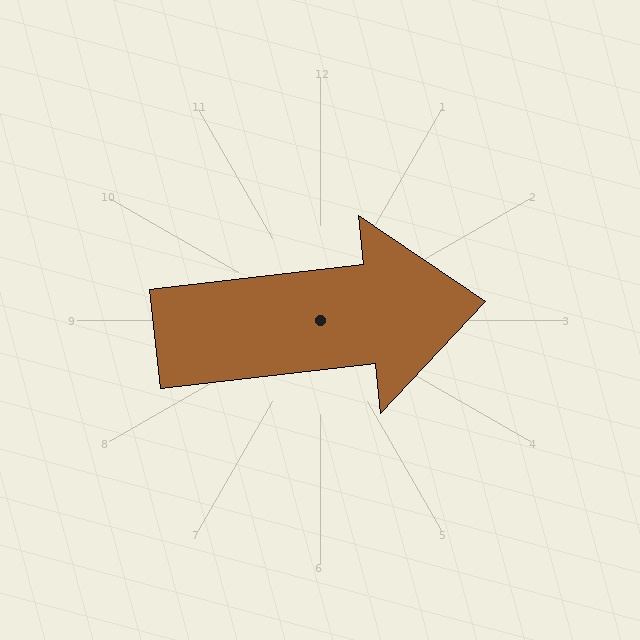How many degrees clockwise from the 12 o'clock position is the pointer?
Approximately 83 degrees.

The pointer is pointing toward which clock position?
Roughly 3 o'clock.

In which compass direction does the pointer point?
East.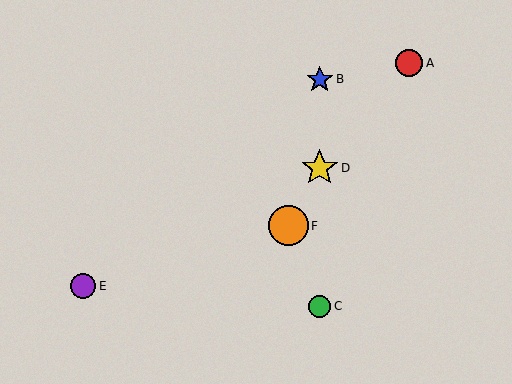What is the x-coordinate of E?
Object E is at x≈83.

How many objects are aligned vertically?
3 objects (B, C, D) are aligned vertically.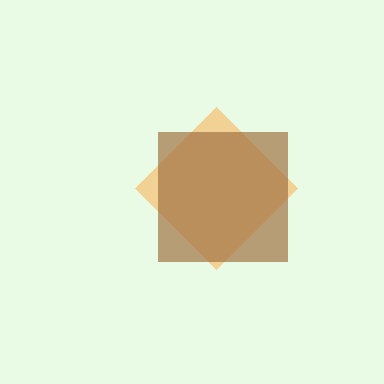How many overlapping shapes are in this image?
There are 2 overlapping shapes in the image.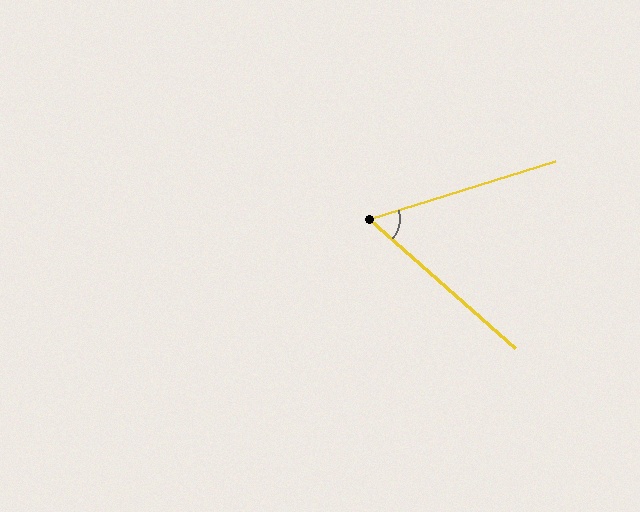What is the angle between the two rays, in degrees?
Approximately 59 degrees.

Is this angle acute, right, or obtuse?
It is acute.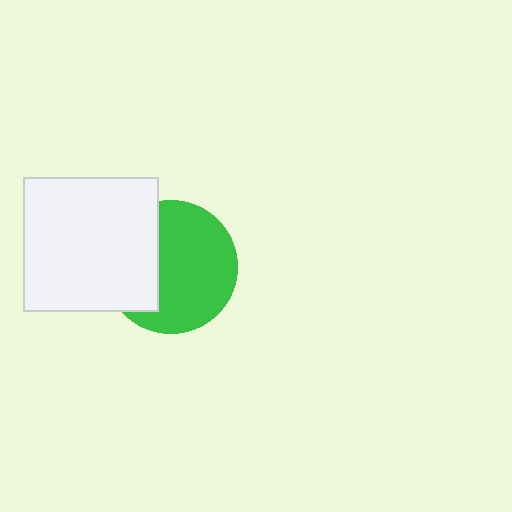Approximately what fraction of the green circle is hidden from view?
Roughly 35% of the green circle is hidden behind the white square.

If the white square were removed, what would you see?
You would see the complete green circle.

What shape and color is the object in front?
The object in front is a white square.